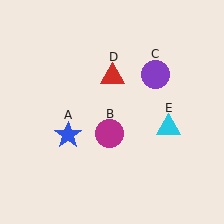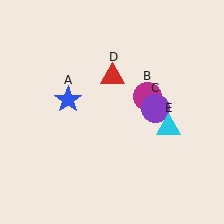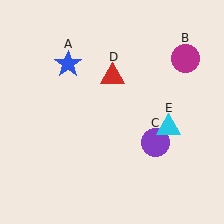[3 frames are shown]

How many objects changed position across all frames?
3 objects changed position: blue star (object A), magenta circle (object B), purple circle (object C).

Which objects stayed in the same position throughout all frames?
Red triangle (object D) and cyan triangle (object E) remained stationary.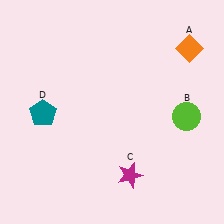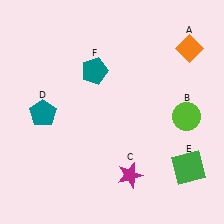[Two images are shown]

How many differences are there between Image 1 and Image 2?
There are 2 differences between the two images.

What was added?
A green square (E), a teal pentagon (F) were added in Image 2.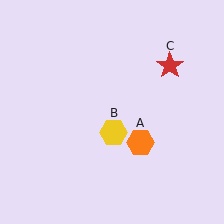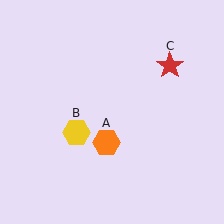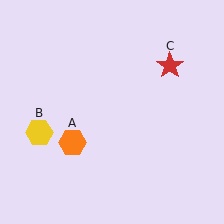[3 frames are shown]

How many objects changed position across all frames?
2 objects changed position: orange hexagon (object A), yellow hexagon (object B).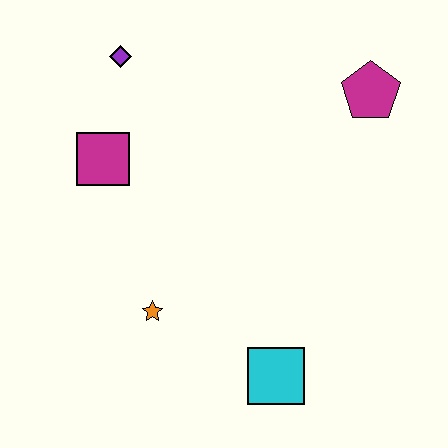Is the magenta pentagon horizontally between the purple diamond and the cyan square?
No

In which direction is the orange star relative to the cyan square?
The orange star is to the left of the cyan square.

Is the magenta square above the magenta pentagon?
No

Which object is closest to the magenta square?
The purple diamond is closest to the magenta square.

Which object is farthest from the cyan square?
The purple diamond is farthest from the cyan square.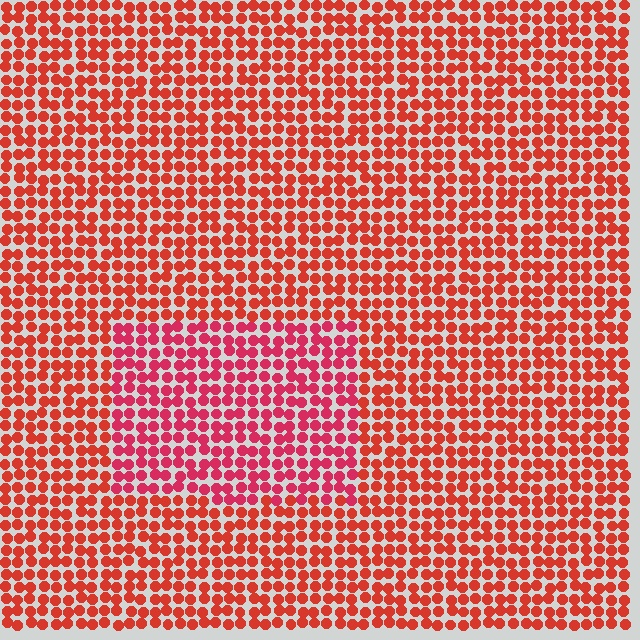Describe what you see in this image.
The image is filled with small red elements in a uniform arrangement. A rectangle-shaped region is visible where the elements are tinted to a slightly different hue, forming a subtle color boundary.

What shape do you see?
I see a rectangle.